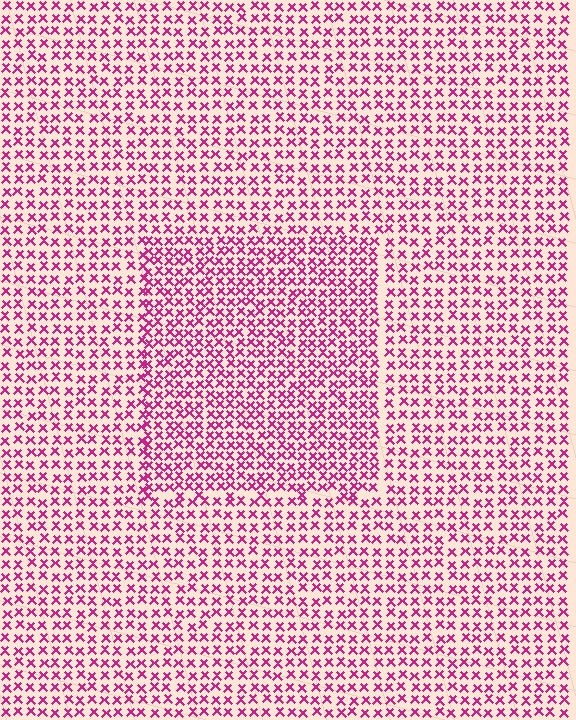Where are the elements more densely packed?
The elements are more densely packed inside the rectangle boundary.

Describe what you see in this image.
The image contains small magenta elements arranged at two different densities. A rectangle-shaped region is visible where the elements are more densely packed than the surrounding area.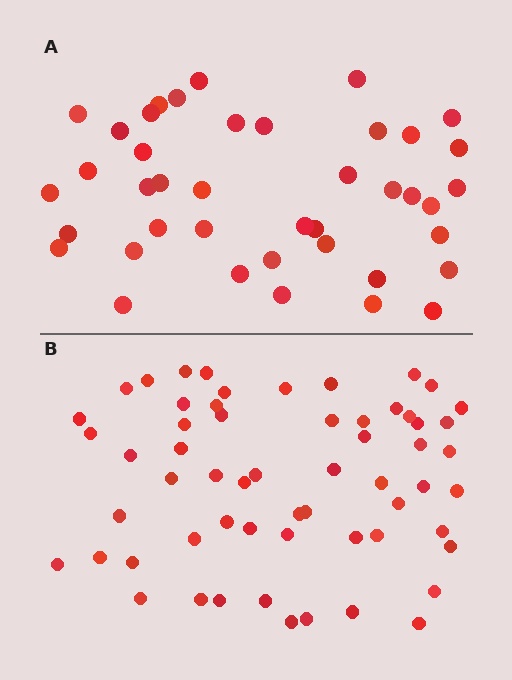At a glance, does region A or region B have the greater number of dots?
Region B (the bottom region) has more dots.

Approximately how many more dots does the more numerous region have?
Region B has approximately 20 more dots than region A.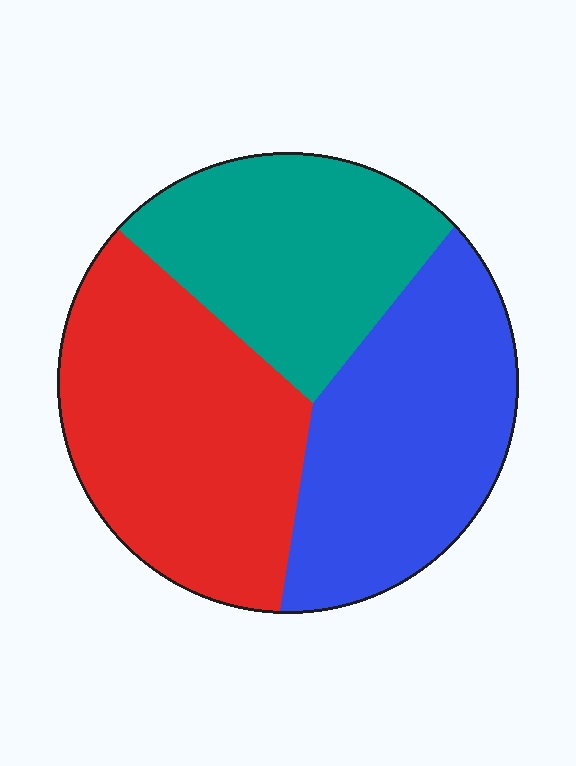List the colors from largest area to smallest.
From largest to smallest: red, blue, teal.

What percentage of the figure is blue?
Blue covers around 35% of the figure.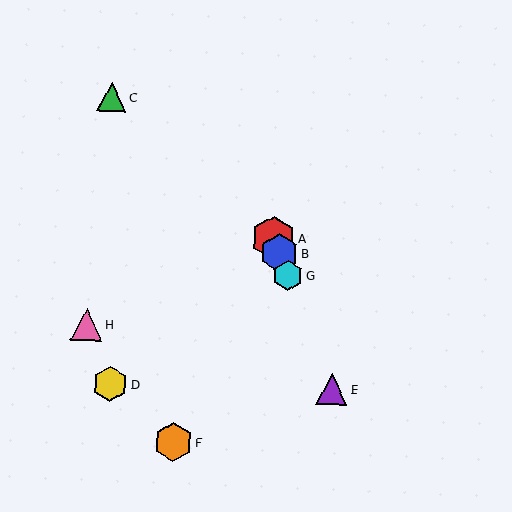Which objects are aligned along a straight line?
Objects A, B, E, G are aligned along a straight line.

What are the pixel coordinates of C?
Object C is at (112, 97).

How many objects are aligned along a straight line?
4 objects (A, B, E, G) are aligned along a straight line.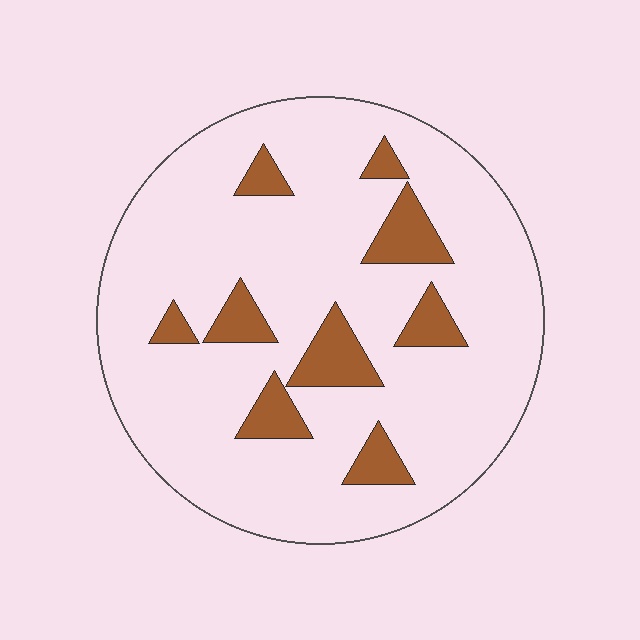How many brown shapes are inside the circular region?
9.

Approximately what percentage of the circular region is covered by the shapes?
Approximately 15%.